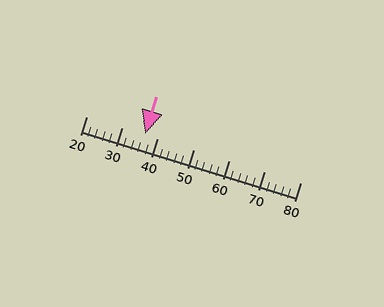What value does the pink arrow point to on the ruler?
The pink arrow points to approximately 36.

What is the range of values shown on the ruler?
The ruler shows values from 20 to 80.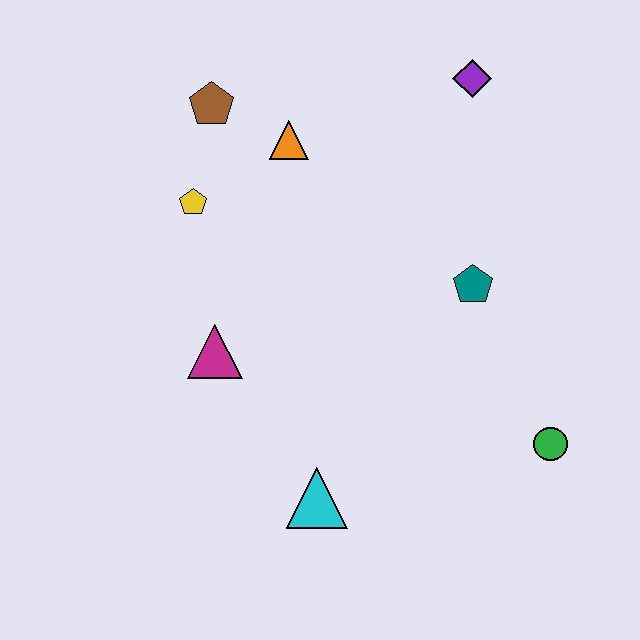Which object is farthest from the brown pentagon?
The green circle is farthest from the brown pentagon.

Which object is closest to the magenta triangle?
The yellow pentagon is closest to the magenta triangle.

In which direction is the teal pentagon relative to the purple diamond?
The teal pentagon is below the purple diamond.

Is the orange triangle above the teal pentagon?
Yes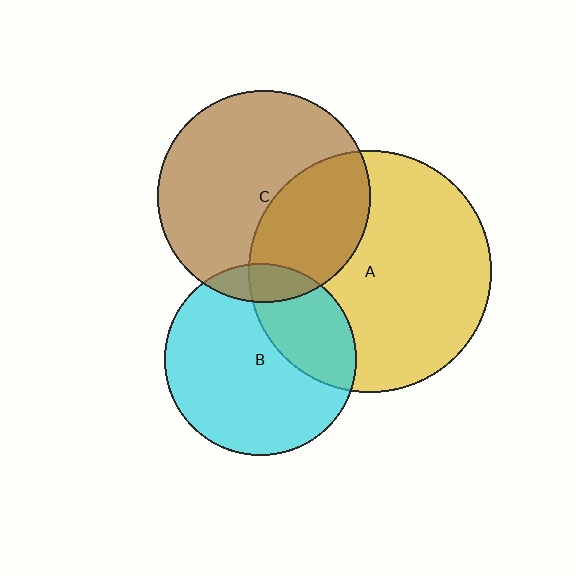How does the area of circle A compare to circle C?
Approximately 1.3 times.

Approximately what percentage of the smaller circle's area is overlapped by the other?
Approximately 35%.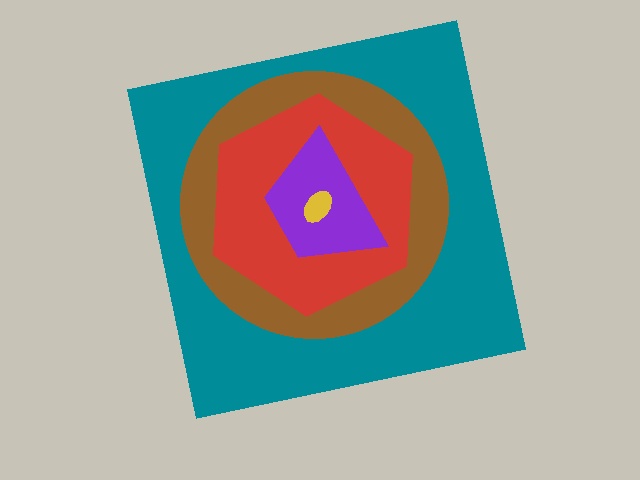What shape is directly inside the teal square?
The brown circle.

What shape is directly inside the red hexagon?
The purple trapezoid.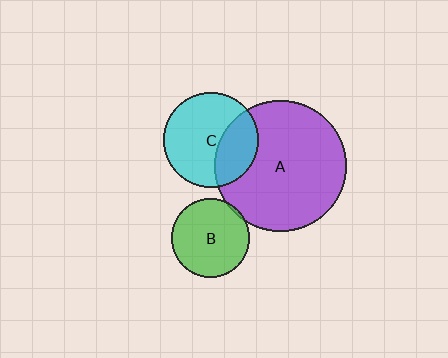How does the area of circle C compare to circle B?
Approximately 1.5 times.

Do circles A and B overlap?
Yes.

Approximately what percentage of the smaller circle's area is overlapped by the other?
Approximately 5%.